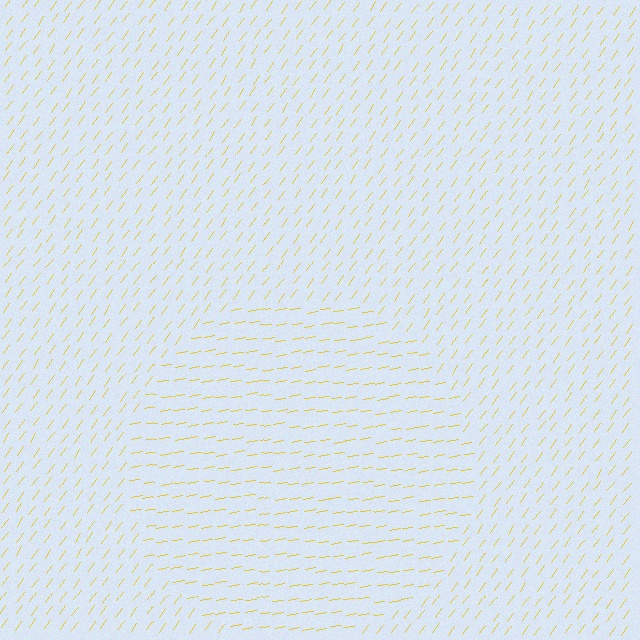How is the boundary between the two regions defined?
The boundary is defined purely by a change in line orientation (approximately 45 degrees difference). All lines are the same color and thickness.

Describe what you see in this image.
The image is filled with small yellow line segments. A circle region in the image has lines oriented differently from the surrounding lines, creating a visible texture boundary.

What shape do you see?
I see a circle.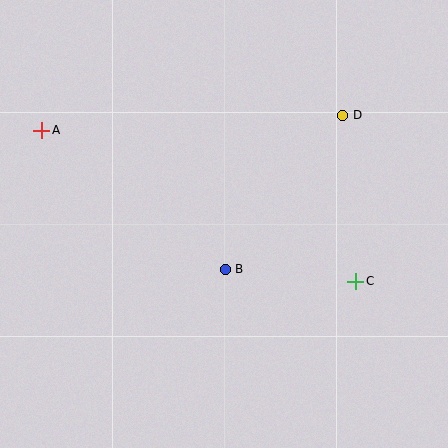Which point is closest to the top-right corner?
Point D is closest to the top-right corner.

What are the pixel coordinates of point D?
Point D is at (343, 115).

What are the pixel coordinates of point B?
Point B is at (225, 269).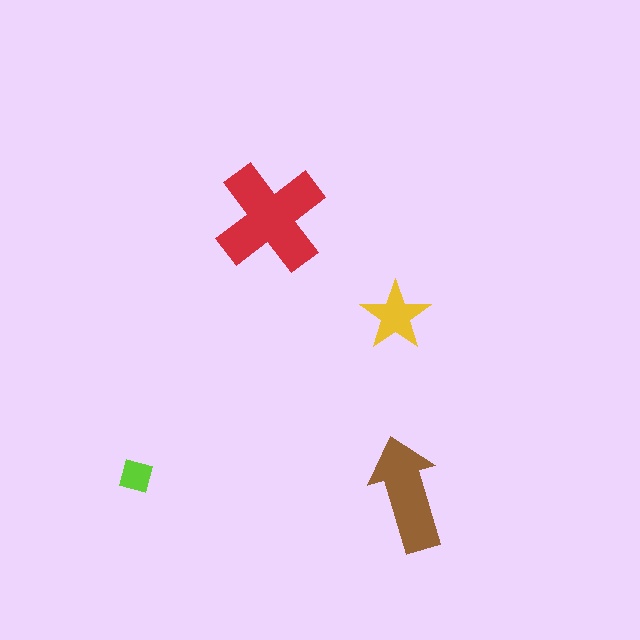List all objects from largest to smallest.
The red cross, the brown arrow, the yellow star, the lime diamond.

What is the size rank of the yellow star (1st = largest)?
3rd.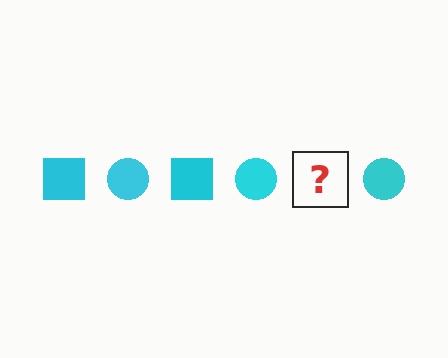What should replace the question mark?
The question mark should be replaced with a cyan square.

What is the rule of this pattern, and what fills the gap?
The rule is that the pattern cycles through square, circle shapes in cyan. The gap should be filled with a cyan square.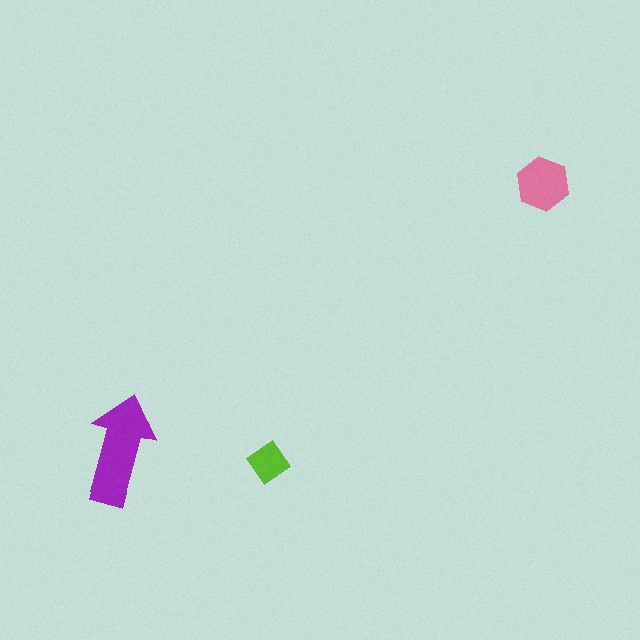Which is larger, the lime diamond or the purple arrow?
The purple arrow.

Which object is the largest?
The purple arrow.